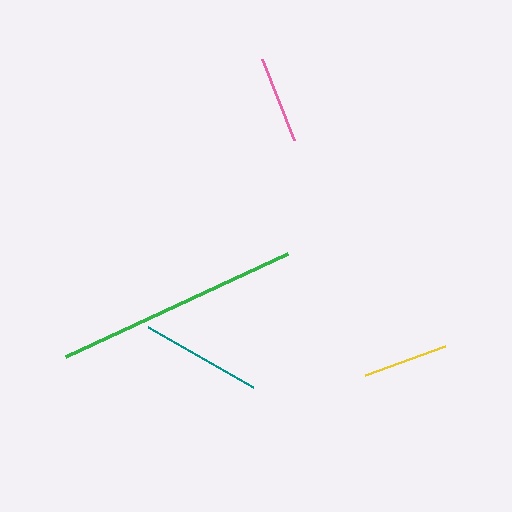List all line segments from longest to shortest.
From longest to shortest: green, teal, pink, yellow.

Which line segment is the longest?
The green line is the longest at approximately 245 pixels.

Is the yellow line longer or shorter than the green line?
The green line is longer than the yellow line.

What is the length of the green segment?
The green segment is approximately 245 pixels long.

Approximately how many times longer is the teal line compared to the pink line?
The teal line is approximately 1.4 times the length of the pink line.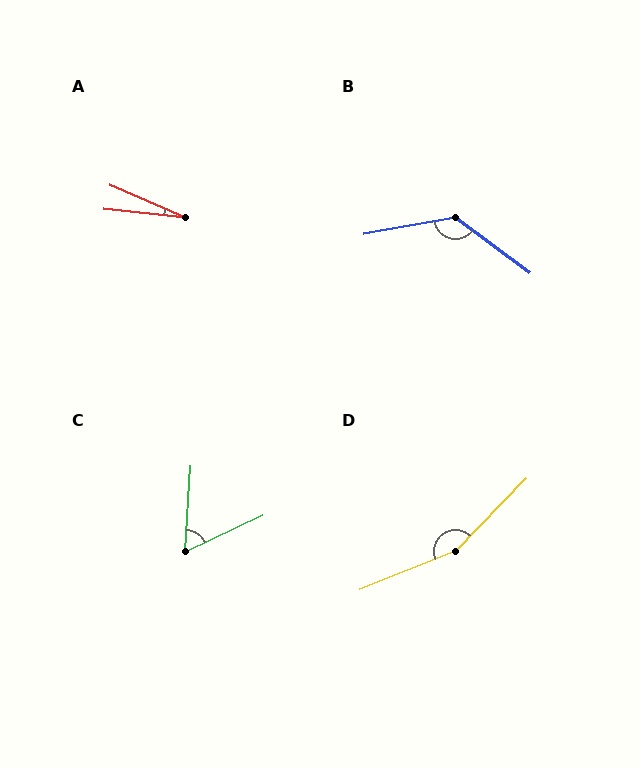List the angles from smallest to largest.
A (17°), C (61°), B (133°), D (156°).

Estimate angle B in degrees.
Approximately 133 degrees.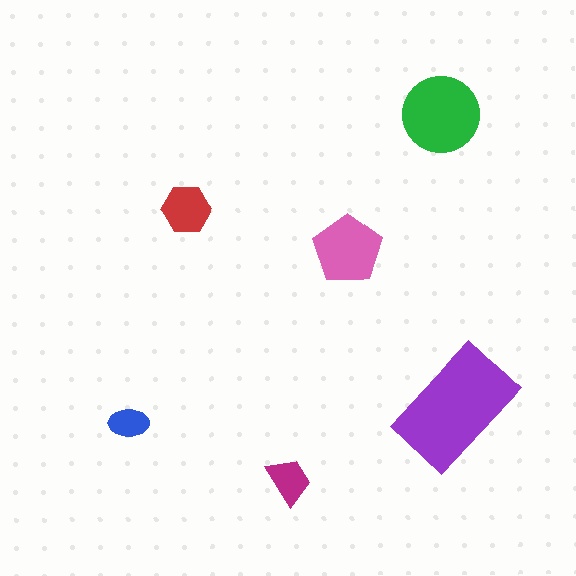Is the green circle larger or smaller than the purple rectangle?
Smaller.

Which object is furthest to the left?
The blue ellipse is leftmost.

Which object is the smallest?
The blue ellipse.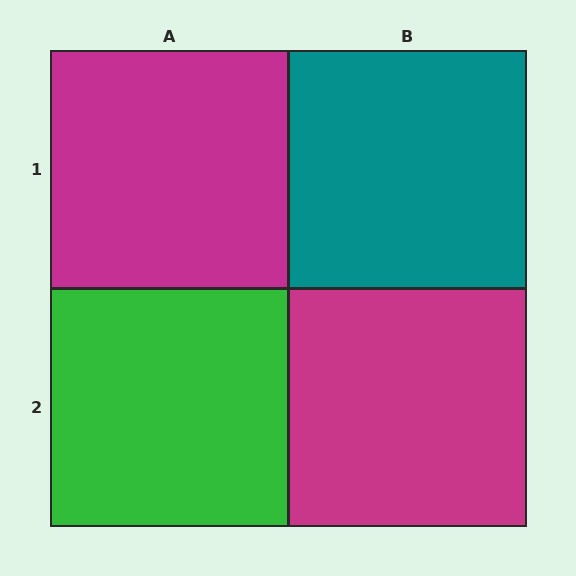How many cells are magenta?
2 cells are magenta.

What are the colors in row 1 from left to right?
Magenta, teal.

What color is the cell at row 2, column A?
Green.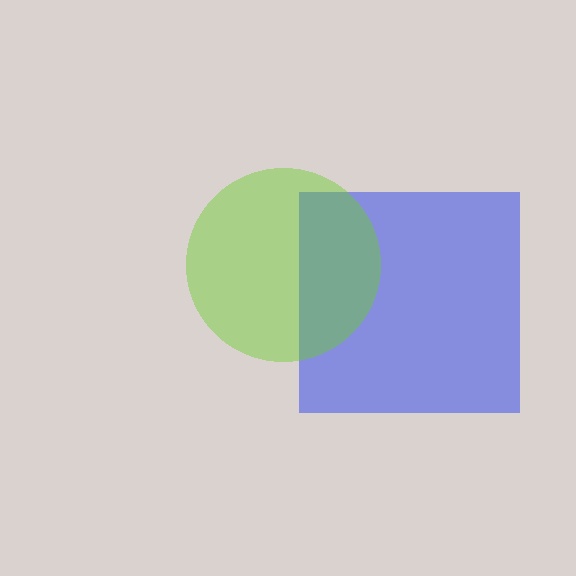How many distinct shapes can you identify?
There are 2 distinct shapes: a blue square, a lime circle.